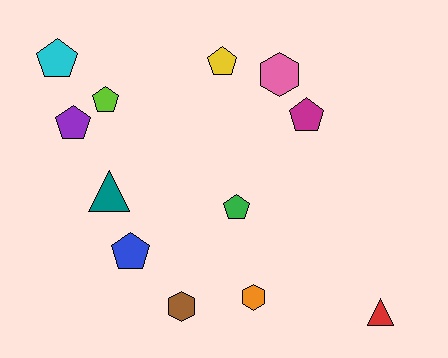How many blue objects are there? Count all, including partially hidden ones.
There is 1 blue object.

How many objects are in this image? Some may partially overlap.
There are 12 objects.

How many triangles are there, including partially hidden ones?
There are 2 triangles.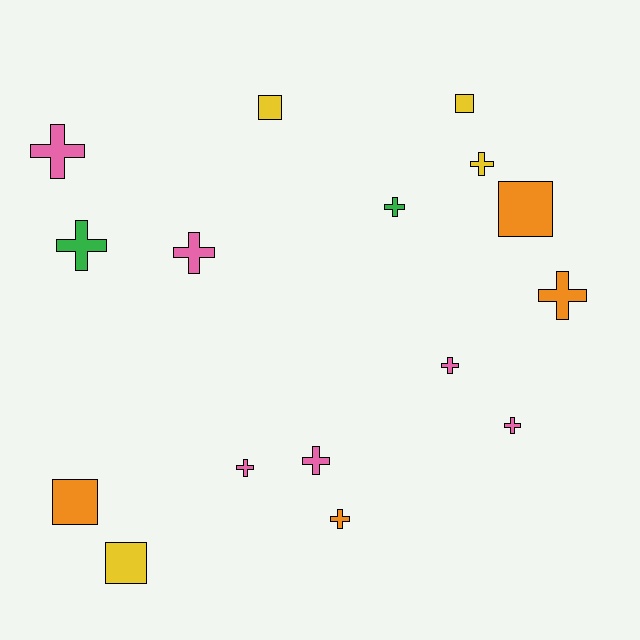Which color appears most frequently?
Pink, with 6 objects.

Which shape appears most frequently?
Cross, with 11 objects.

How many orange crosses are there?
There are 2 orange crosses.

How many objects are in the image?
There are 16 objects.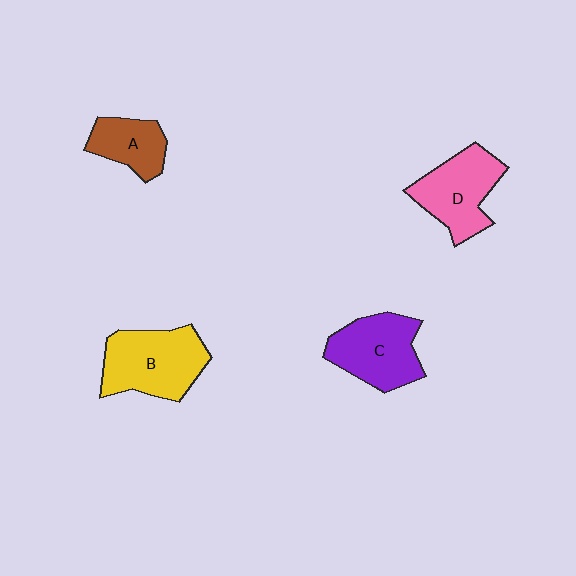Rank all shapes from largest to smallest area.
From largest to smallest: B (yellow), C (purple), D (pink), A (brown).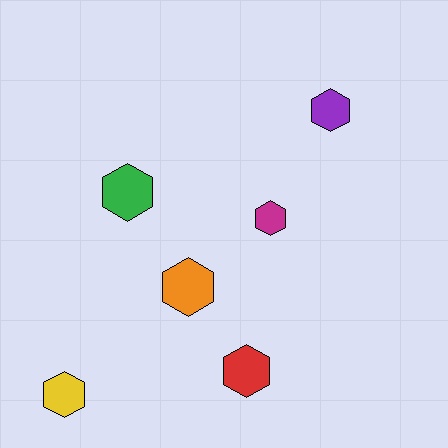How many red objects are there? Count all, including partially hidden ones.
There is 1 red object.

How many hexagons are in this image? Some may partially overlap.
There are 6 hexagons.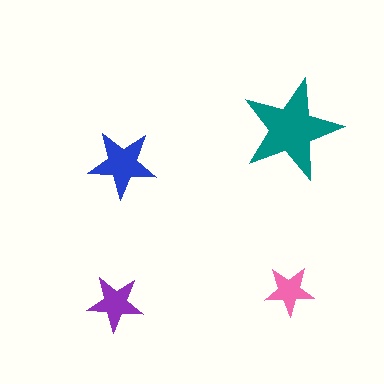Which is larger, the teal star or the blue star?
The teal one.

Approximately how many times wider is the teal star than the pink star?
About 2 times wider.